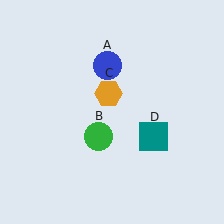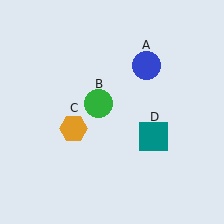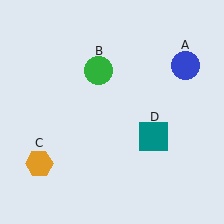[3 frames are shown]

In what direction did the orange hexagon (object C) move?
The orange hexagon (object C) moved down and to the left.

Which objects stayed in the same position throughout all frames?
Teal square (object D) remained stationary.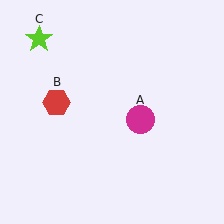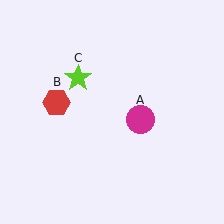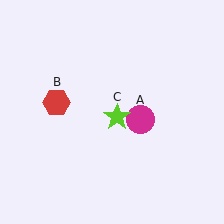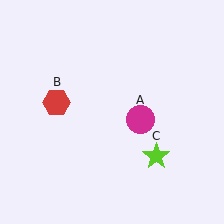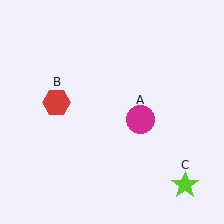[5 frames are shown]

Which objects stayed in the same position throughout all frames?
Magenta circle (object A) and red hexagon (object B) remained stationary.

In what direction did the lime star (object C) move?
The lime star (object C) moved down and to the right.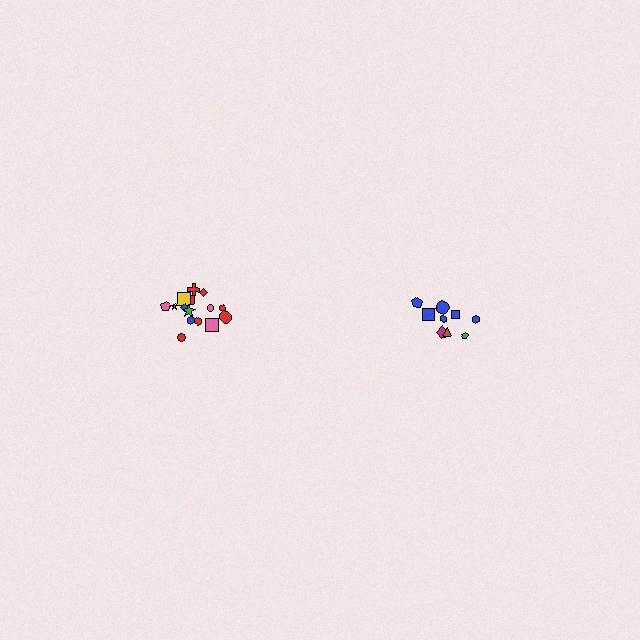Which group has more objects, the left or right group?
The left group.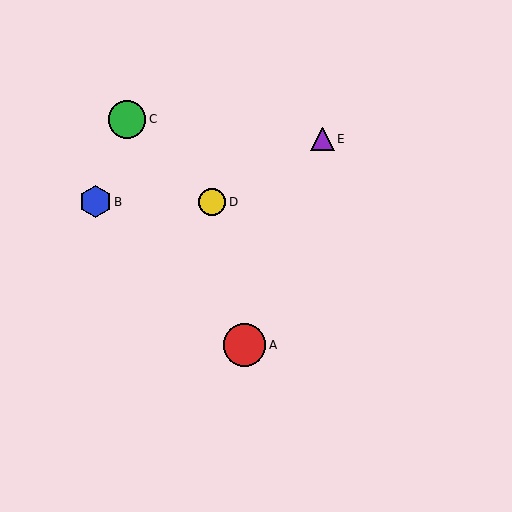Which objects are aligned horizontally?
Objects B, D are aligned horizontally.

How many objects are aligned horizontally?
2 objects (B, D) are aligned horizontally.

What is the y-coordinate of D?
Object D is at y≈202.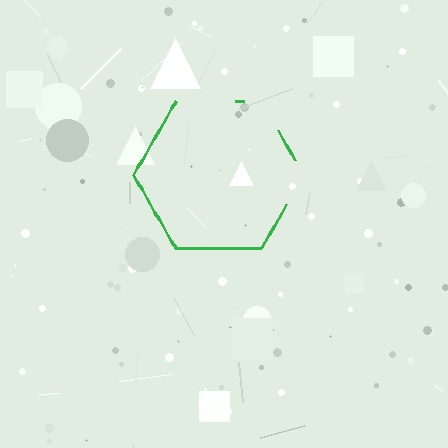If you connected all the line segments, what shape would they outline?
They would outline a hexagon.